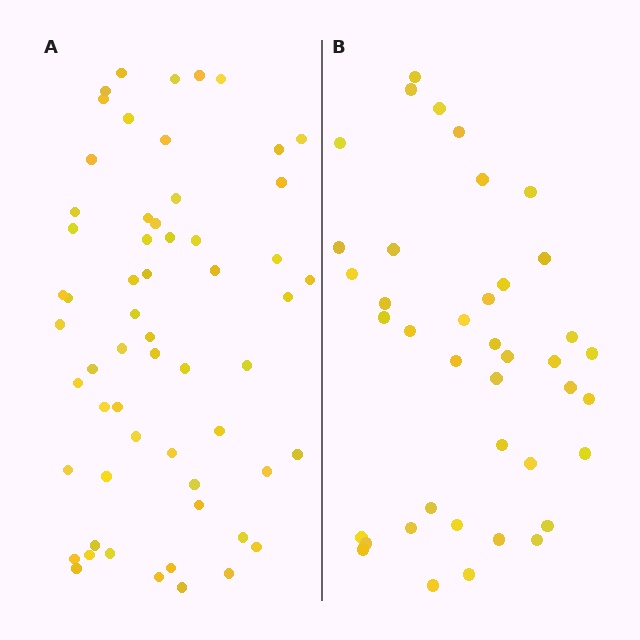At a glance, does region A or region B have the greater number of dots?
Region A (the left region) has more dots.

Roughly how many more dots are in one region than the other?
Region A has approximately 20 more dots than region B.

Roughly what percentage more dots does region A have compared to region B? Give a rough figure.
About 50% more.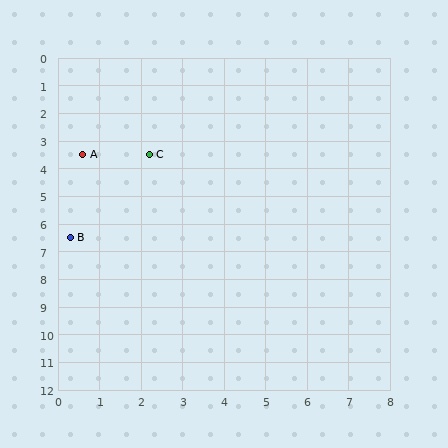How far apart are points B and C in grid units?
Points B and C are about 3.6 grid units apart.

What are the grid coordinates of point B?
Point B is at approximately (0.3, 6.5).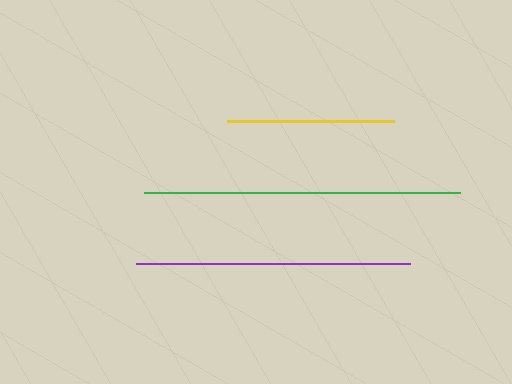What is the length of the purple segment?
The purple segment is approximately 274 pixels long.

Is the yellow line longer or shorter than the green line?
The green line is longer than the yellow line.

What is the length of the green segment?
The green segment is approximately 317 pixels long.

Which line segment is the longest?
The green line is the longest at approximately 317 pixels.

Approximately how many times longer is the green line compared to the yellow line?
The green line is approximately 1.9 times the length of the yellow line.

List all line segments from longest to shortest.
From longest to shortest: green, purple, yellow.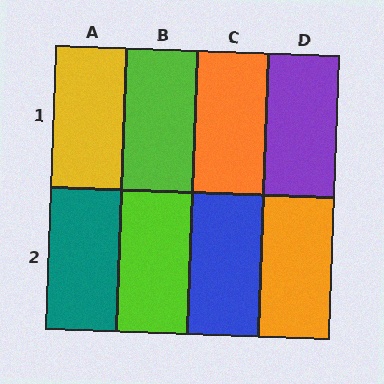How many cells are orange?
2 cells are orange.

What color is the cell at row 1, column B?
Lime.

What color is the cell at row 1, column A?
Yellow.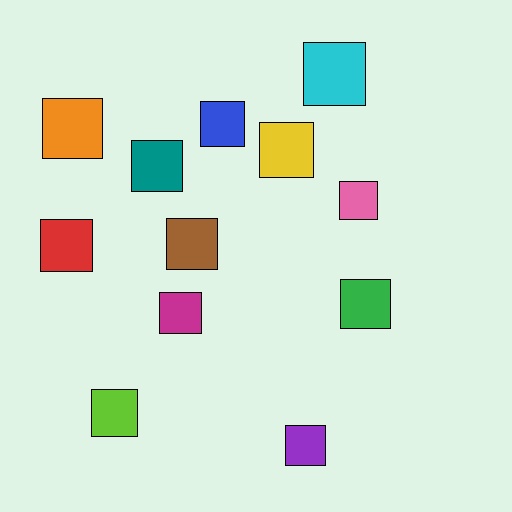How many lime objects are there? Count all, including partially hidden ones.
There is 1 lime object.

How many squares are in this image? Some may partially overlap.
There are 12 squares.